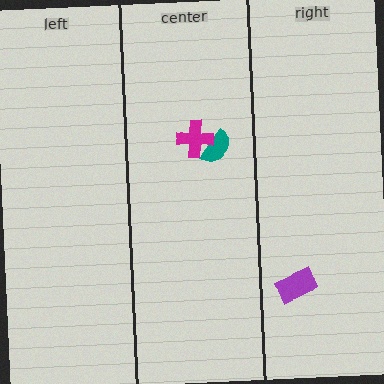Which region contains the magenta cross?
The center region.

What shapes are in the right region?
The purple rectangle.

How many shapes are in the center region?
2.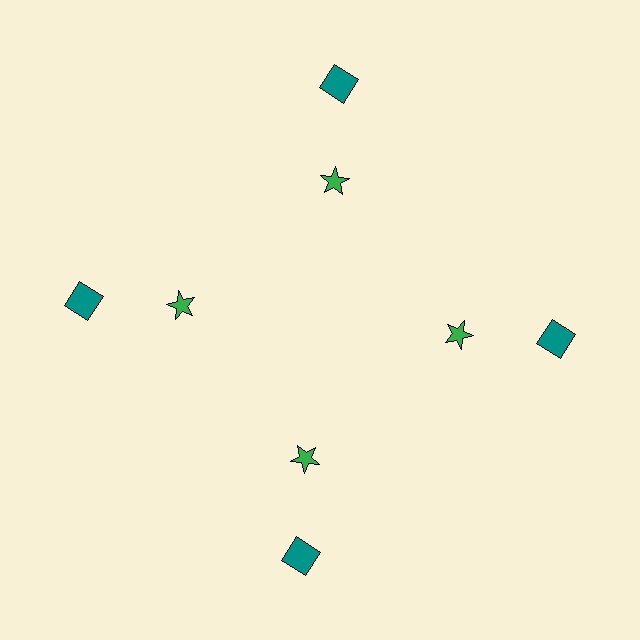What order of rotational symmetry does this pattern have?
This pattern has 4-fold rotational symmetry.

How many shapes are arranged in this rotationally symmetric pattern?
There are 8 shapes, arranged in 4 groups of 2.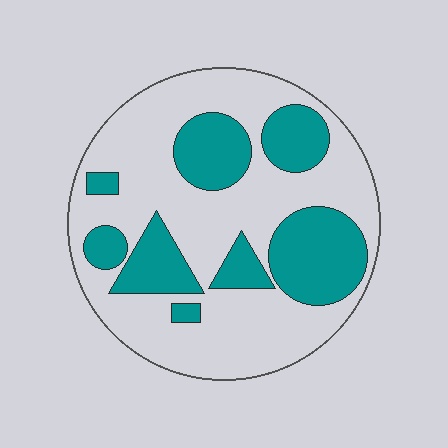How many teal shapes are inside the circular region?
8.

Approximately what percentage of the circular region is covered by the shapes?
Approximately 35%.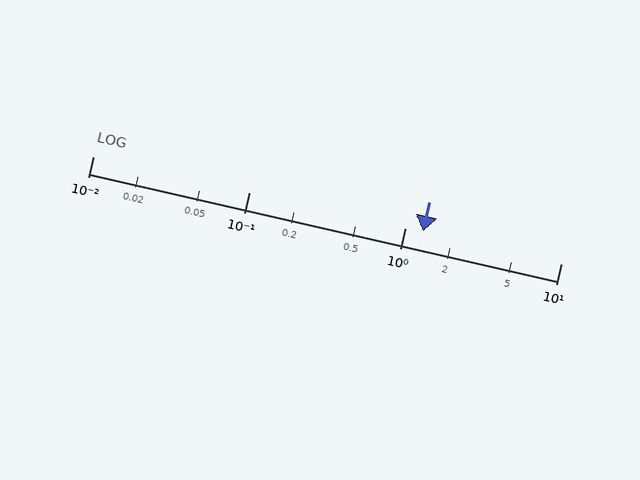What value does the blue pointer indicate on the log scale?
The pointer indicates approximately 1.3.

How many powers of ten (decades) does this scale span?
The scale spans 3 decades, from 0.01 to 10.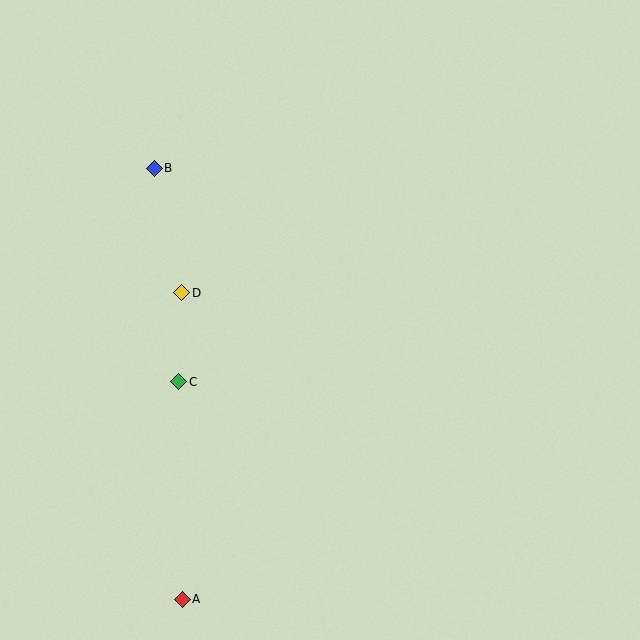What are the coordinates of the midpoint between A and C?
The midpoint between A and C is at (181, 491).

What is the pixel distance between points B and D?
The distance between B and D is 128 pixels.